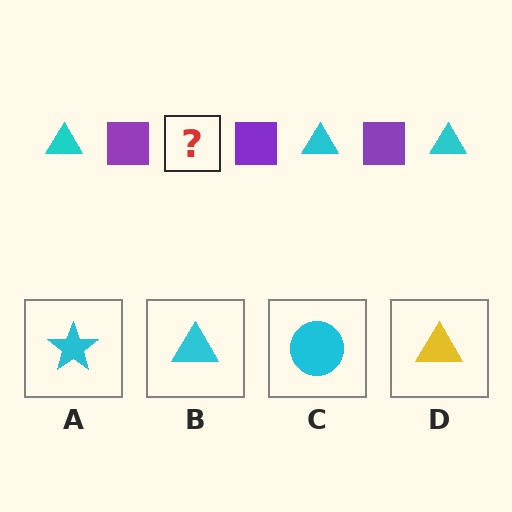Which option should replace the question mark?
Option B.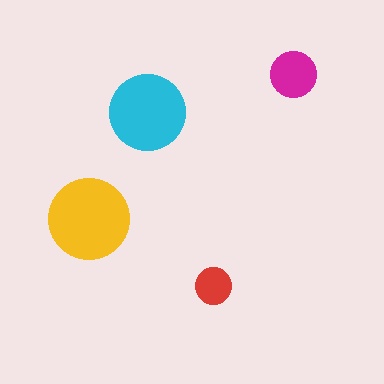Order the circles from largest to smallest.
the yellow one, the cyan one, the magenta one, the red one.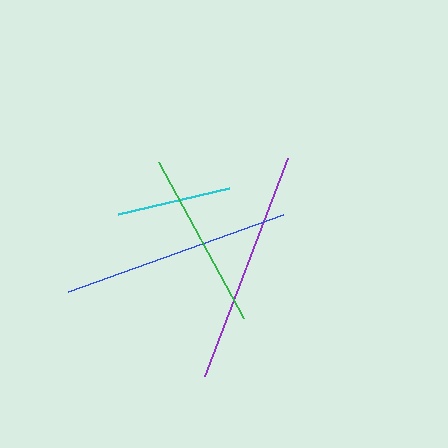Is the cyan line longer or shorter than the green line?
The green line is longer than the cyan line.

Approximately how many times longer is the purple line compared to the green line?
The purple line is approximately 1.3 times the length of the green line.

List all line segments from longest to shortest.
From longest to shortest: purple, blue, green, cyan.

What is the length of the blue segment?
The blue segment is approximately 228 pixels long.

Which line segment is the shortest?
The cyan line is the shortest at approximately 114 pixels.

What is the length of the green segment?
The green segment is approximately 177 pixels long.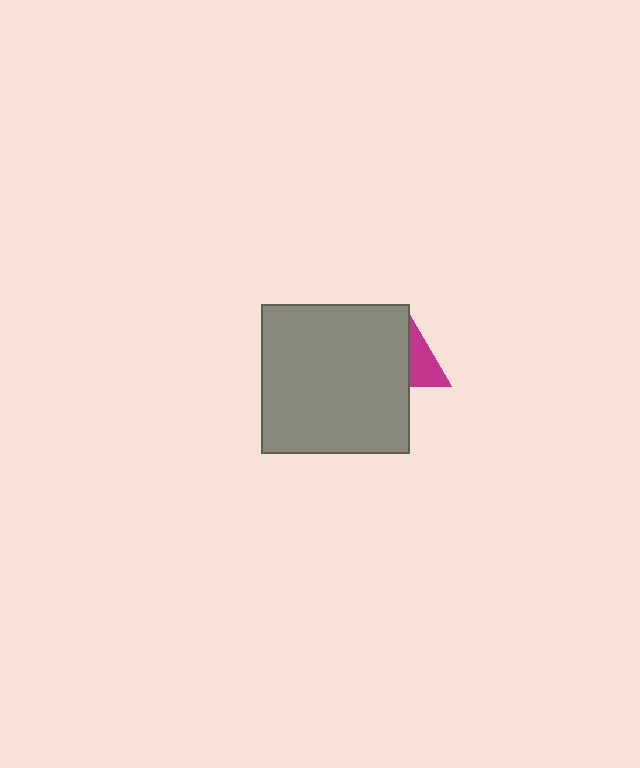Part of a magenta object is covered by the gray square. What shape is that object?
It is a triangle.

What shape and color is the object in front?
The object in front is a gray square.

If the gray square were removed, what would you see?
You would see the complete magenta triangle.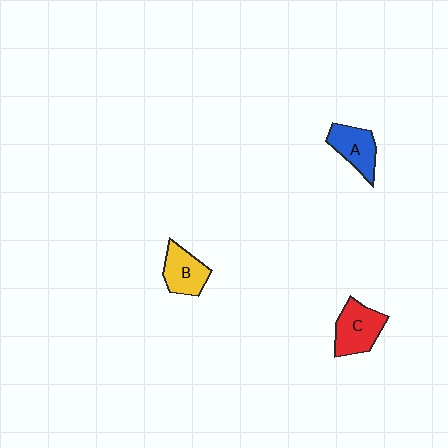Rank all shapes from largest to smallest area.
From largest to smallest: C (red), A (blue), B (yellow).